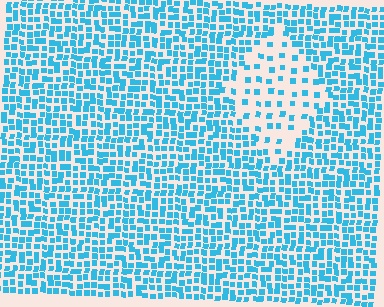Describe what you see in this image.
The image contains small cyan elements arranged at two different densities. A diamond-shaped region is visible where the elements are less densely packed than the surrounding area.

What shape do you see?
I see a diamond.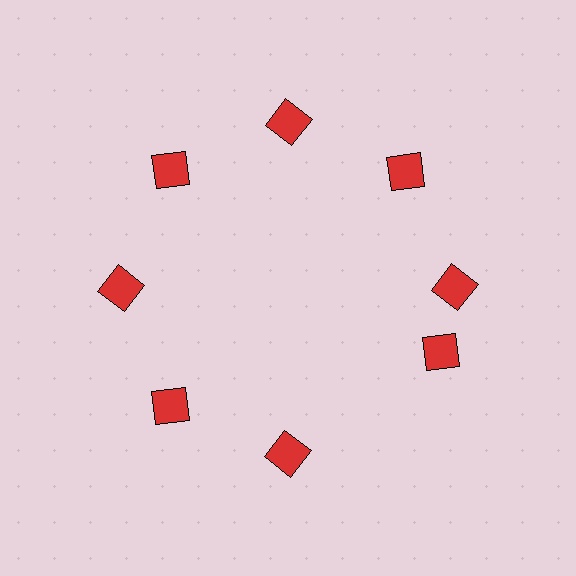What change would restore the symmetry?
The symmetry would be restored by rotating it back into even spacing with its neighbors so that all 8 diamonds sit at equal angles and equal distance from the center.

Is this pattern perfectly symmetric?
No. The 8 red diamonds are arranged in a ring, but one element near the 4 o'clock position is rotated out of alignment along the ring, breaking the 8-fold rotational symmetry.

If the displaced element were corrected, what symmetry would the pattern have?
It would have 8-fold rotational symmetry — the pattern would map onto itself every 45 degrees.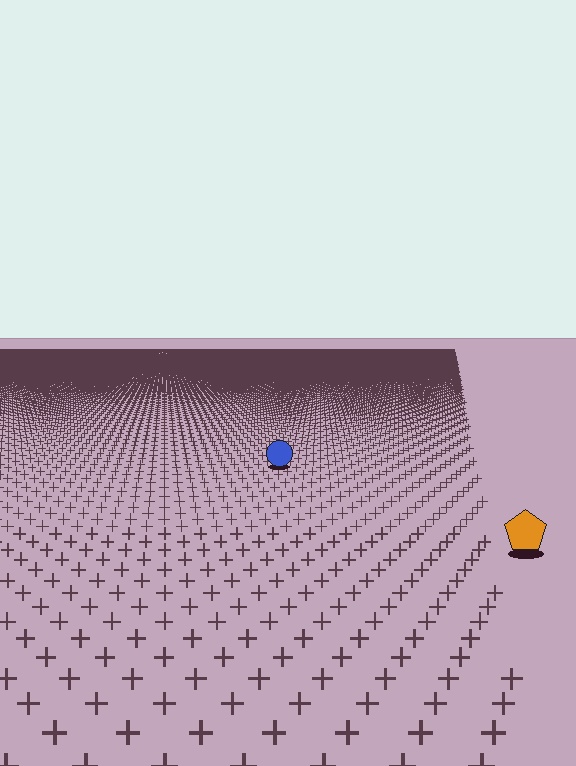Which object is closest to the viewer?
The orange pentagon is closest. The texture marks near it are larger and more spread out.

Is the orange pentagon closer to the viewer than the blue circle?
Yes. The orange pentagon is closer — you can tell from the texture gradient: the ground texture is coarser near it.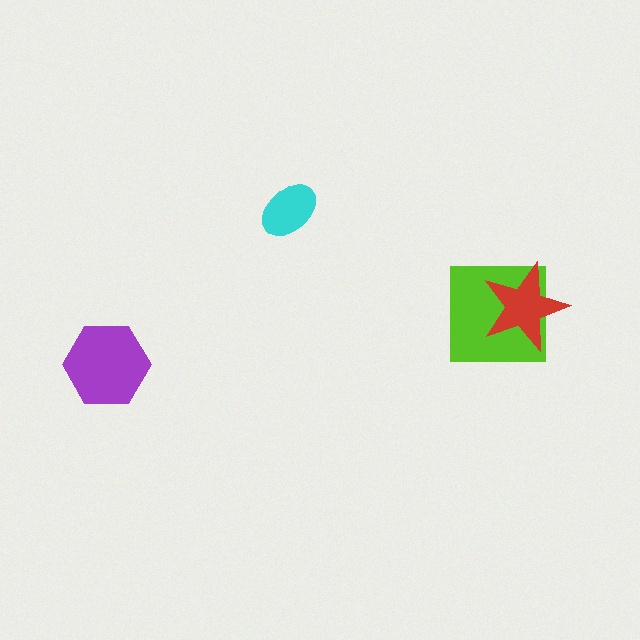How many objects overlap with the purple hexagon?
0 objects overlap with the purple hexagon.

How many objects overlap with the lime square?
1 object overlaps with the lime square.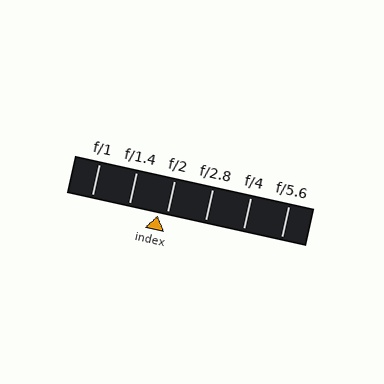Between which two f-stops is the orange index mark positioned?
The index mark is between f/1.4 and f/2.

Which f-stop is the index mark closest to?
The index mark is closest to f/2.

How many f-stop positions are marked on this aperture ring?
There are 6 f-stop positions marked.